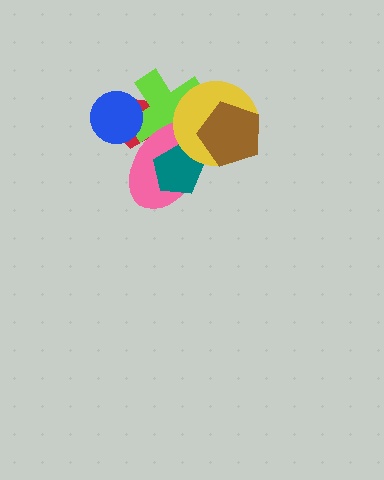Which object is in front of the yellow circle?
The brown pentagon is in front of the yellow circle.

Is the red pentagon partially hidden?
Yes, it is partially covered by another shape.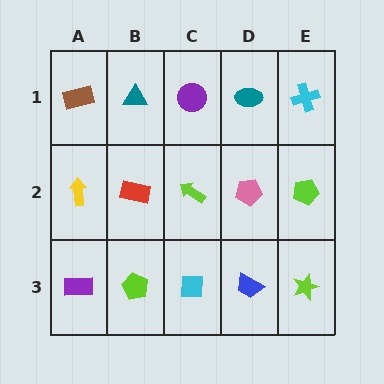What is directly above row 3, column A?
A yellow arrow.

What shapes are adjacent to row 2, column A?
A brown rectangle (row 1, column A), a purple rectangle (row 3, column A), a red rectangle (row 2, column B).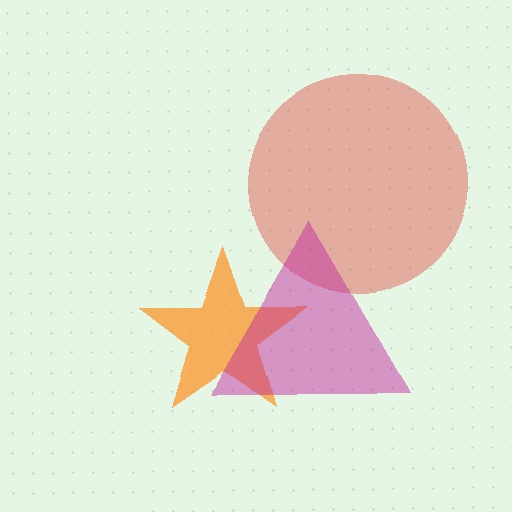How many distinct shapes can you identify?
There are 3 distinct shapes: a red circle, an orange star, a magenta triangle.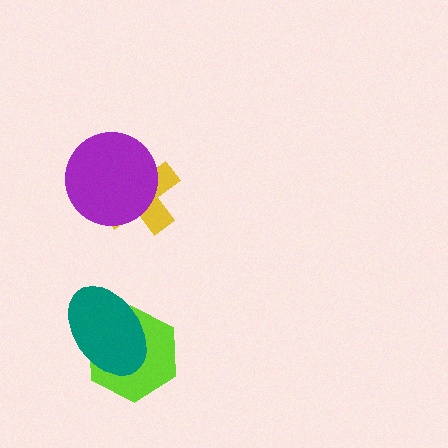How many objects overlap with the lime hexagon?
1 object overlaps with the lime hexagon.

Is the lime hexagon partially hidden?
Yes, it is partially covered by another shape.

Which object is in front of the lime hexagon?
The teal ellipse is in front of the lime hexagon.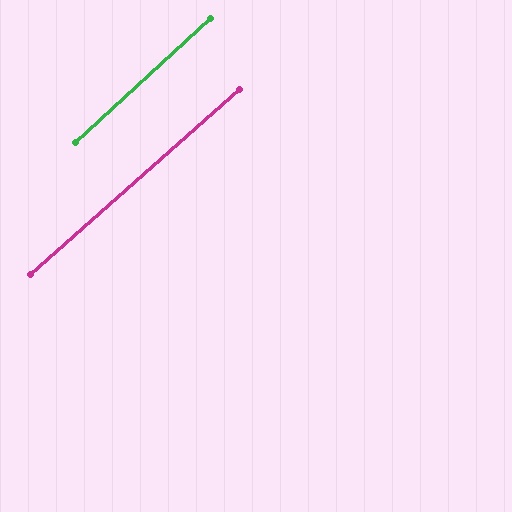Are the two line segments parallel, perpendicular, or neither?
Parallel — their directions differ by only 1.0°.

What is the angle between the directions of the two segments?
Approximately 1 degree.